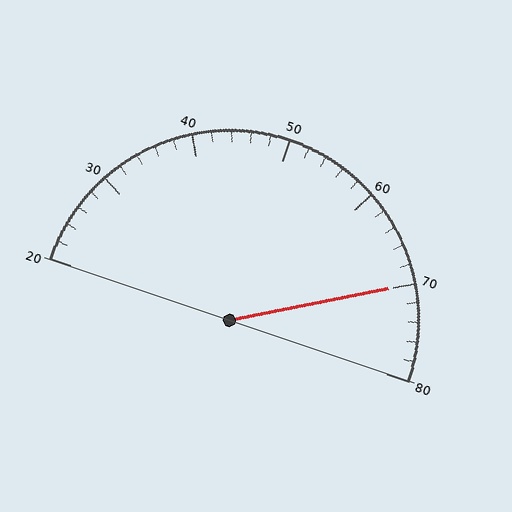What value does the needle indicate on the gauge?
The needle indicates approximately 70.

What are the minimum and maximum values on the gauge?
The gauge ranges from 20 to 80.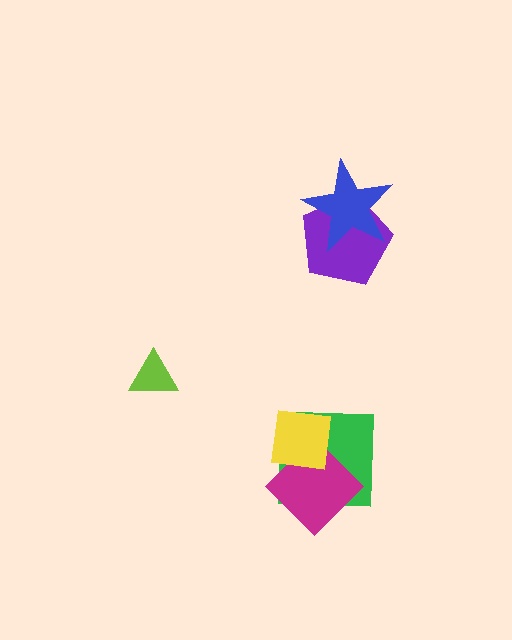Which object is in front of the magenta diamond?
The yellow square is in front of the magenta diamond.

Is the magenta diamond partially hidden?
Yes, it is partially covered by another shape.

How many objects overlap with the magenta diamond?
2 objects overlap with the magenta diamond.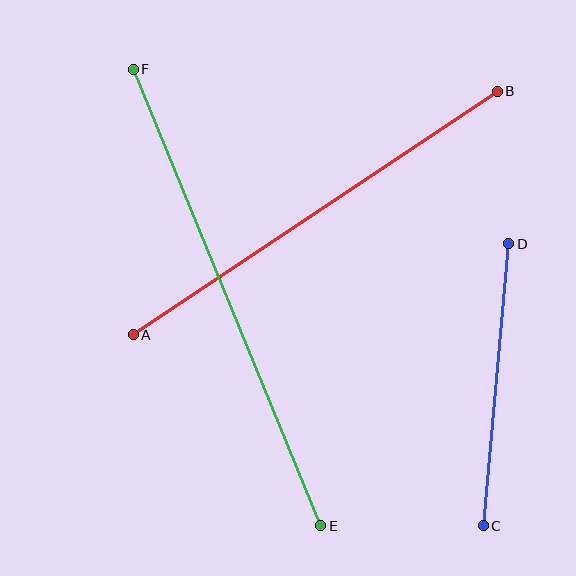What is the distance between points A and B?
The distance is approximately 438 pixels.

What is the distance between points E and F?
The distance is approximately 493 pixels.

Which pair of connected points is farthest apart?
Points E and F are farthest apart.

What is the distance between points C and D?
The distance is approximately 283 pixels.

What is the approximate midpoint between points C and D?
The midpoint is at approximately (496, 385) pixels.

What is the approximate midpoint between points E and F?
The midpoint is at approximately (227, 297) pixels.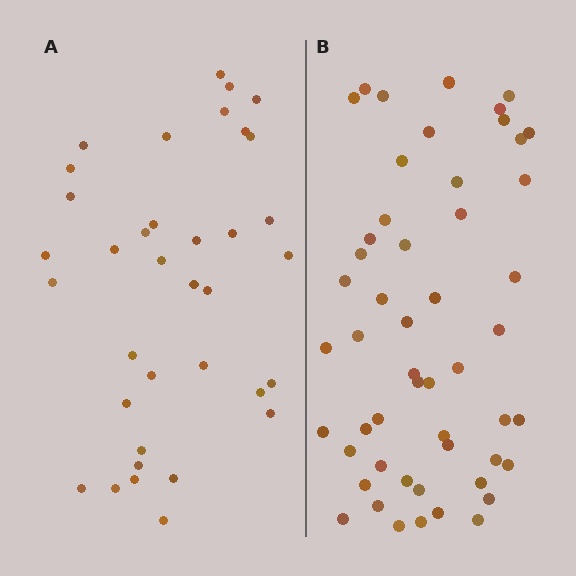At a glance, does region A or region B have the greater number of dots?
Region B (the right region) has more dots.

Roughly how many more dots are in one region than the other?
Region B has approximately 15 more dots than region A.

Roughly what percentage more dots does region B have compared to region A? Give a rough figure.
About 45% more.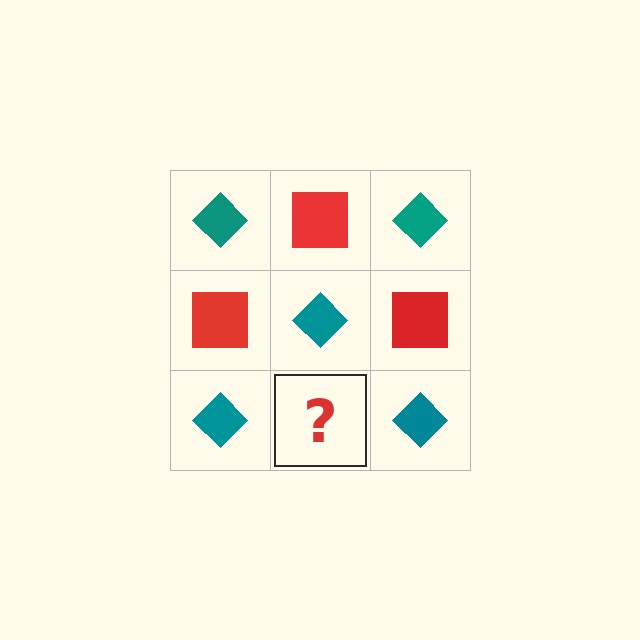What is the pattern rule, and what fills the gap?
The rule is that it alternates teal diamond and red square in a checkerboard pattern. The gap should be filled with a red square.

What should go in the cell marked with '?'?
The missing cell should contain a red square.